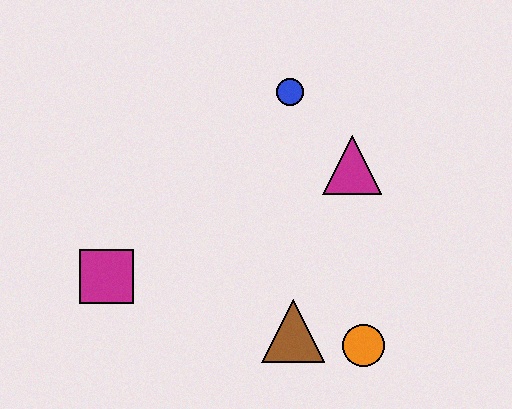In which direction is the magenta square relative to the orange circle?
The magenta square is to the left of the orange circle.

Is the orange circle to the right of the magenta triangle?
Yes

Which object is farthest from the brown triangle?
The blue circle is farthest from the brown triangle.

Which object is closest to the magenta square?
The brown triangle is closest to the magenta square.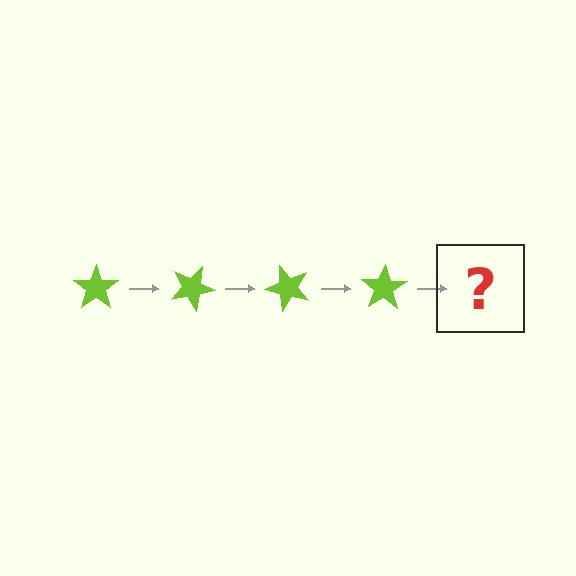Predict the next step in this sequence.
The next step is a lime star rotated 100 degrees.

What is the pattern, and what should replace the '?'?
The pattern is that the star rotates 25 degrees each step. The '?' should be a lime star rotated 100 degrees.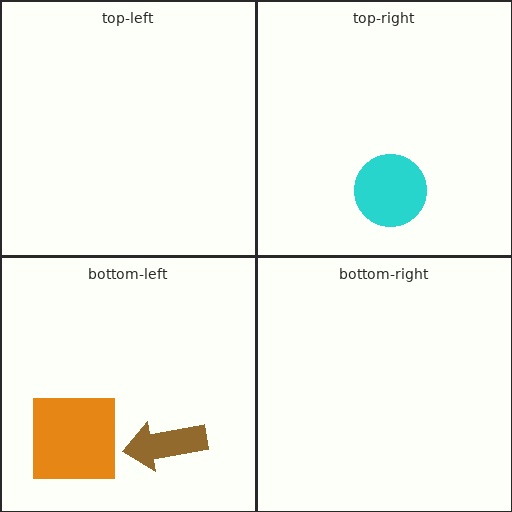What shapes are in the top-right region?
The cyan circle.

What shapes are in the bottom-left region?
The orange square, the brown arrow.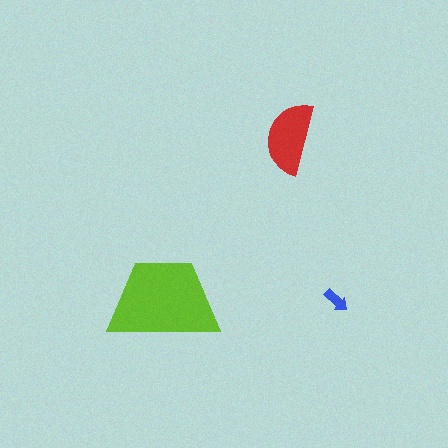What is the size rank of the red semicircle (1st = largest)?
2nd.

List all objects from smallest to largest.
The blue arrow, the red semicircle, the lime trapezoid.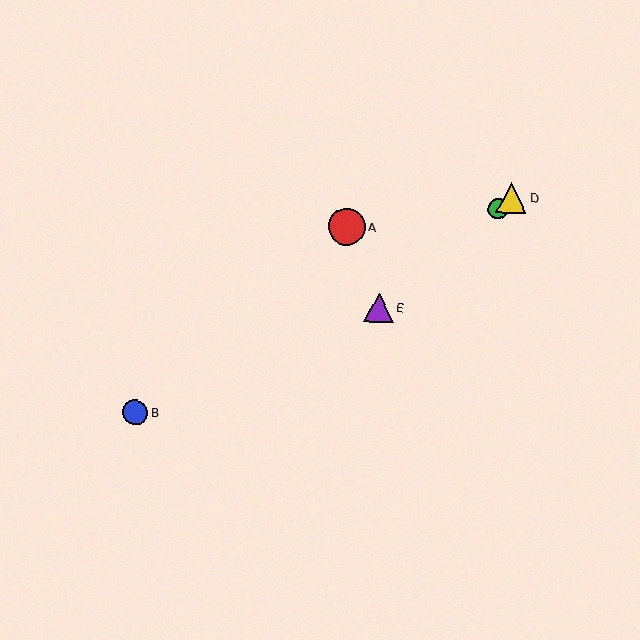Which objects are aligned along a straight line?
Objects C, D, E are aligned along a straight line.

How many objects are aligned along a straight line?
3 objects (C, D, E) are aligned along a straight line.